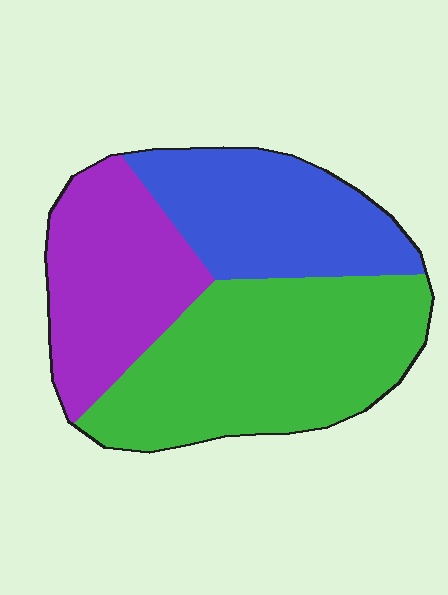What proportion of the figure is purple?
Purple takes up between a sixth and a third of the figure.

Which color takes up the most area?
Green, at roughly 45%.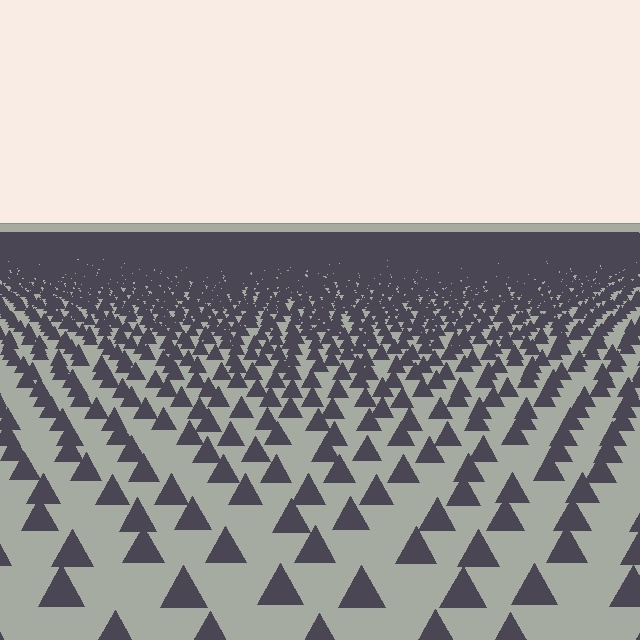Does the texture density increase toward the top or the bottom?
Density increases toward the top.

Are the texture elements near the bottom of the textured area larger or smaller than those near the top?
Larger. Near the bottom, elements are closer to the viewer and appear at a bigger on-screen size.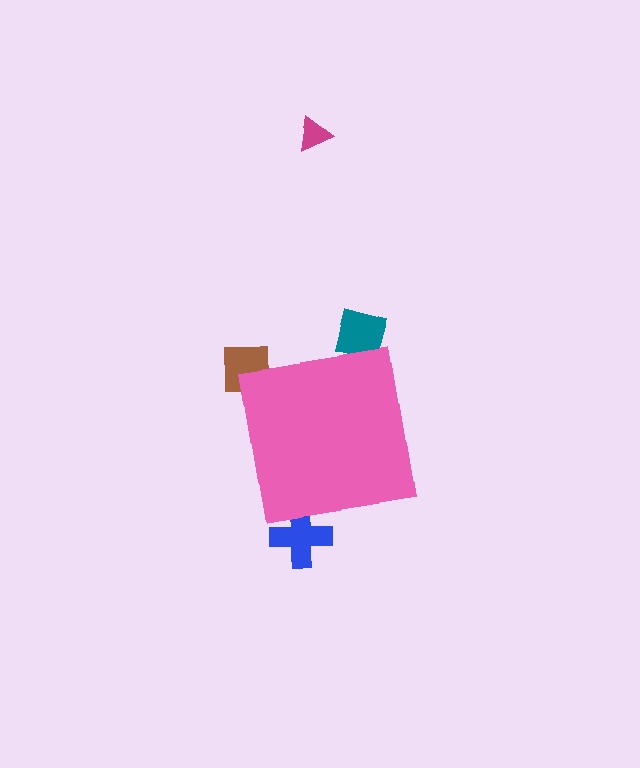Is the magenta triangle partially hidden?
No, the magenta triangle is fully visible.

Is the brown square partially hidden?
Yes, the brown square is partially hidden behind the pink square.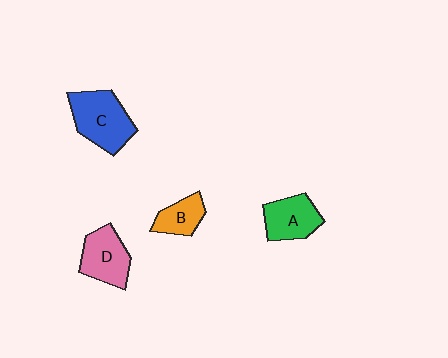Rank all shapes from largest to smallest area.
From largest to smallest: C (blue), D (pink), A (green), B (orange).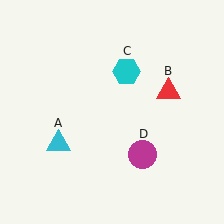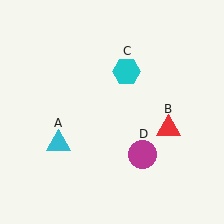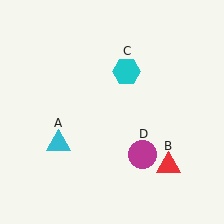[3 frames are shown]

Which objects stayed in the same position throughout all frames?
Cyan triangle (object A) and cyan hexagon (object C) and magenta circle (object D) remained stationary.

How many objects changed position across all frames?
1 object changed position: red triangle (object B).